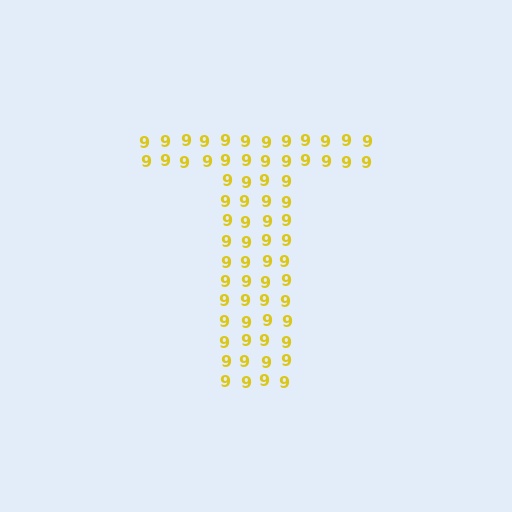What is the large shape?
The large shape is the letter T.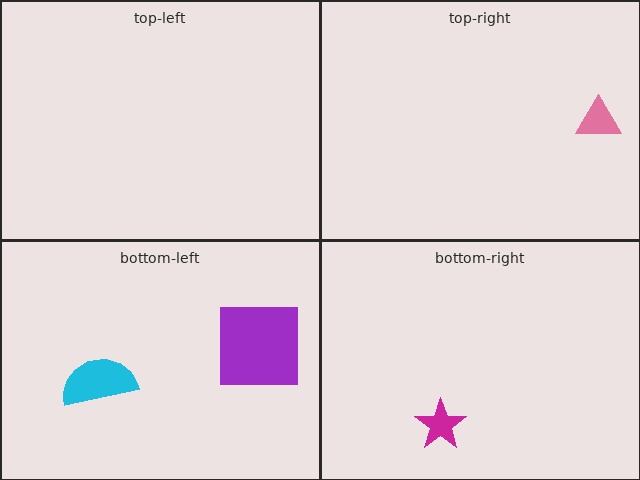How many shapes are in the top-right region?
1.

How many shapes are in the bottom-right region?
1.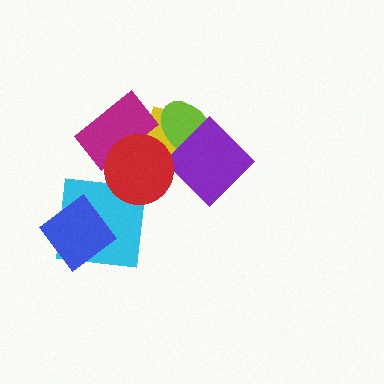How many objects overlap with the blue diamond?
1 object overlaps with the blue diamond.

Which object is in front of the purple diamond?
The red circle is in front of the purple diamond.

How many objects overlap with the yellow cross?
4 objects overlap with the yellow cross.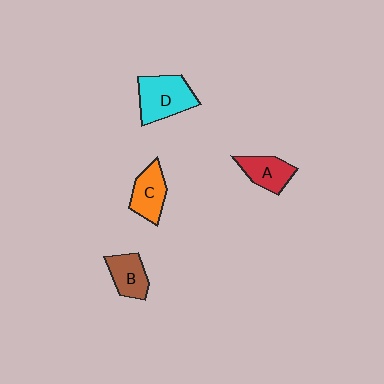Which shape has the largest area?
Shape D (cyan).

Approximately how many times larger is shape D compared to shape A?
Approximately 1.5 times.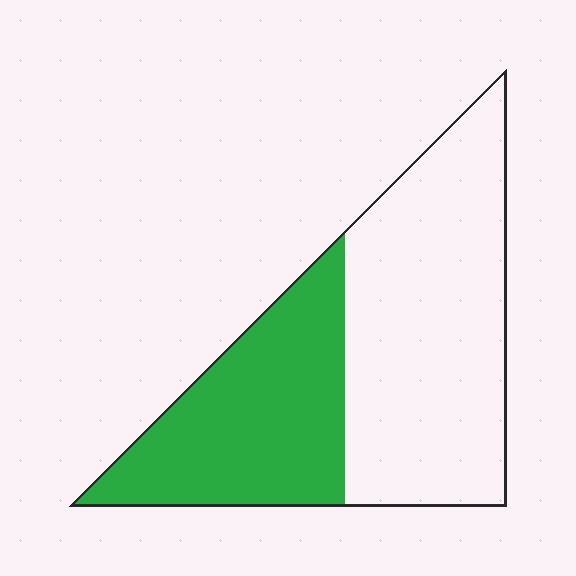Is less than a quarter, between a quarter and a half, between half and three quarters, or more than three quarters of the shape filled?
Between a quarter and a half.